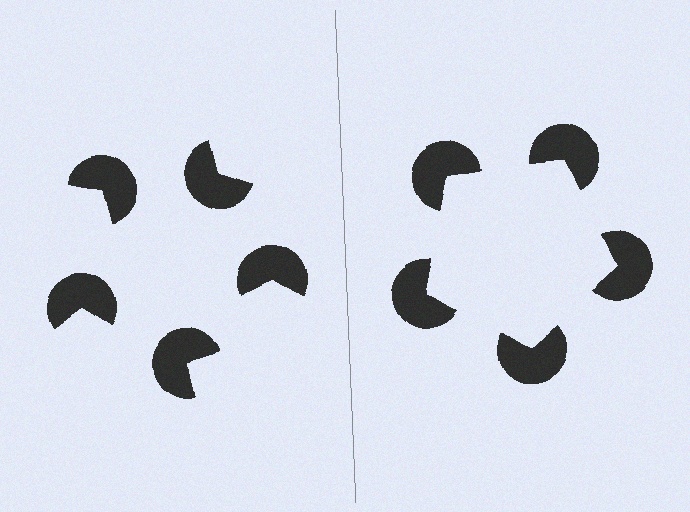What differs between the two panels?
The pac-man discs are positioned identically on both sides; only the wedge orientations differ. On the right they align to a pentagon; on the left they are misaligned.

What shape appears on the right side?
An illusory pentagon.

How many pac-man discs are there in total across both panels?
10 — 5 on each side.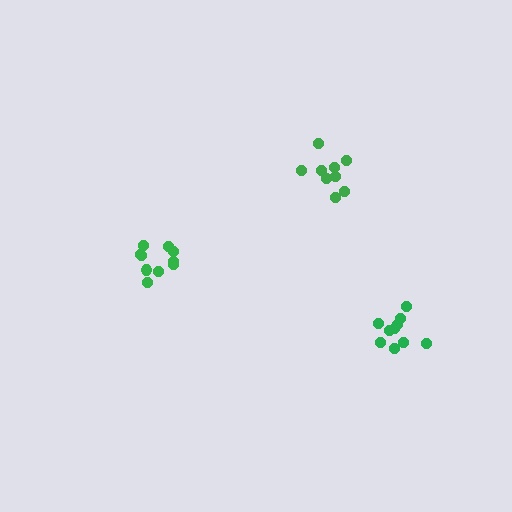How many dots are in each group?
Group 1: 10 dots, Group 2: 10 dots, Group 3: 9 dots (29 total).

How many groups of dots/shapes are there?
There are 3 groups.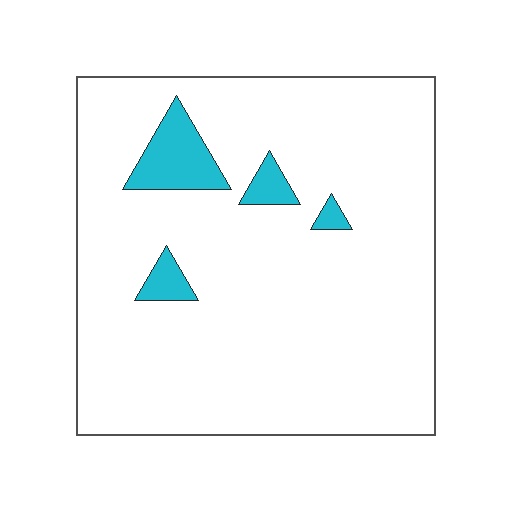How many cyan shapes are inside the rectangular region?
4.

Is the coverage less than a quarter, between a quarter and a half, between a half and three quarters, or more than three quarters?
Less than a quarter.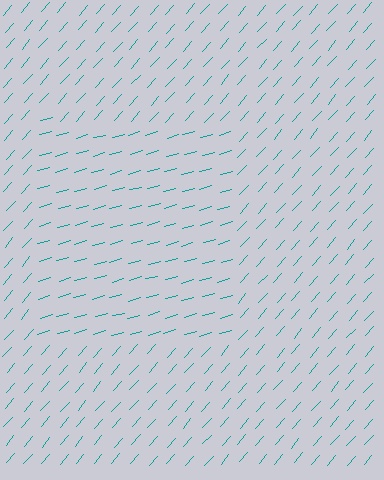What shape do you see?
I see a rectangle.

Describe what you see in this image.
The image is filled with small teal line segments. A rectangle region in the image has lines oriented differently from the surrounding lines, creating a visible texture boundary.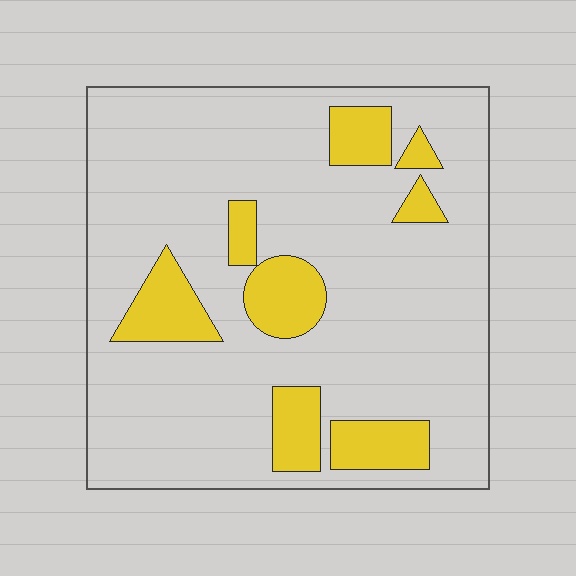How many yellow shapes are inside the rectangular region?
8.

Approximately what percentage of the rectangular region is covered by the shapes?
Approximately 20%.